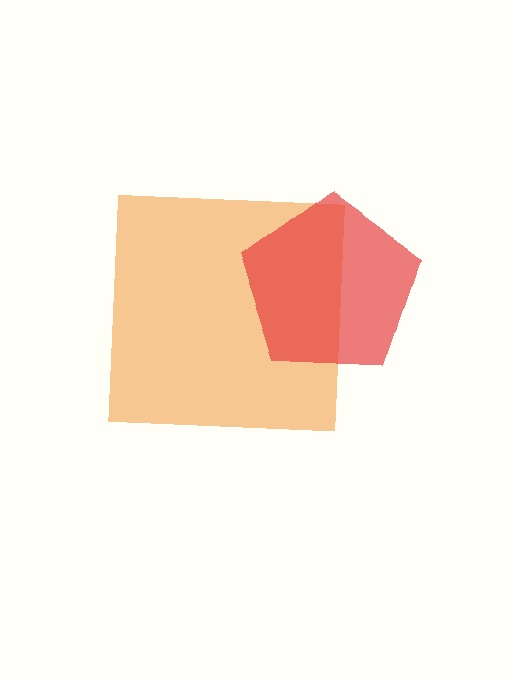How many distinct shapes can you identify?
There are 2 distinct shapes: an orange square, a red pentagon.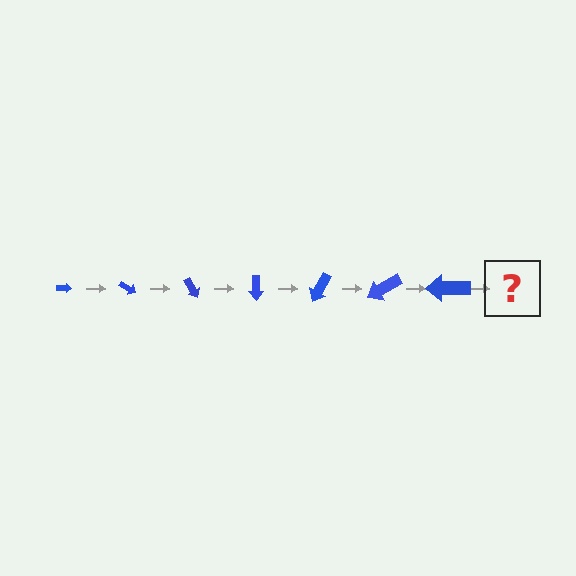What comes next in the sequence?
The next element should be an arrow, larger than the previous one and rotated 210 degrees from the start.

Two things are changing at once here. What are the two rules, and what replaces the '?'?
The two rules are that the arrow grows larger each step and it rotates 30 degrees each step. The '?' should be an arrow, larger than the previous one and rotated 210 degrees from the start.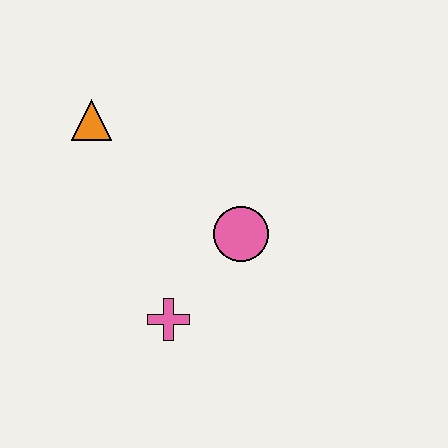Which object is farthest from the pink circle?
The orange triangle is farthest from the pink circle.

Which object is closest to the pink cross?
The pink circle is closest to the pink cross.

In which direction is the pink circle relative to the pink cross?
The pink circle is above the pink cross.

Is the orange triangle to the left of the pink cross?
Yes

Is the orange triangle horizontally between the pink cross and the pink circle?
No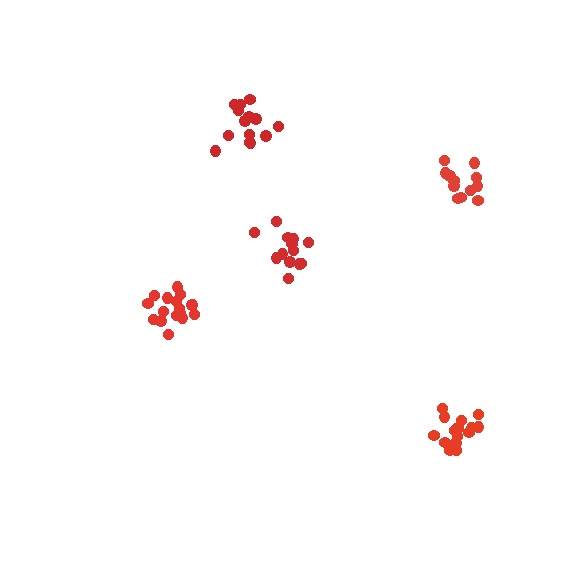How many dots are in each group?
Group 1: 15 dots, Group 2: 17 dots, Group 3: 13 dots, Group 4: 14 dots, Group 5: 12 dots (71 total).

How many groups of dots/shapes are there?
There are 5 groups.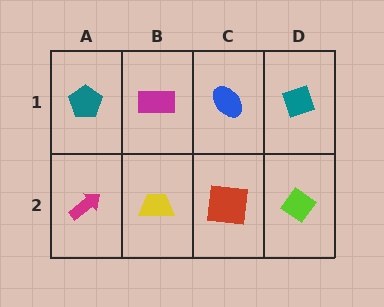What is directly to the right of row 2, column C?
A lime diamond.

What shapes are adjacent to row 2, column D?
A teal diamond (row 1, column D), a red square (row 2, column C).